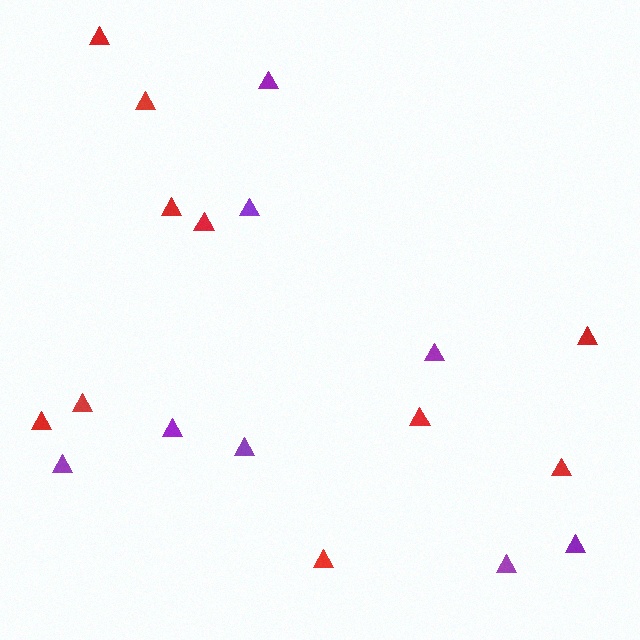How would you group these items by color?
There are 2 groups: one group of red triangles (10) and one group of purple triangles (8).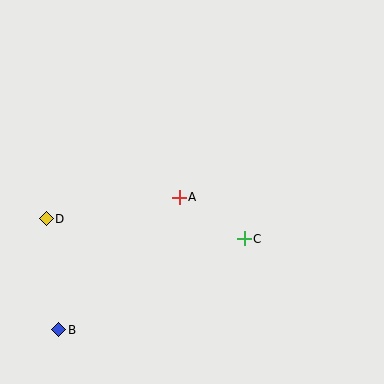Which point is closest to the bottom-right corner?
Point C is closest to the bottom-right corner.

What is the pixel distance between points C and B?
The distance between C and B is 207 pixels.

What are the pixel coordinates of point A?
Point A is at (179, 197).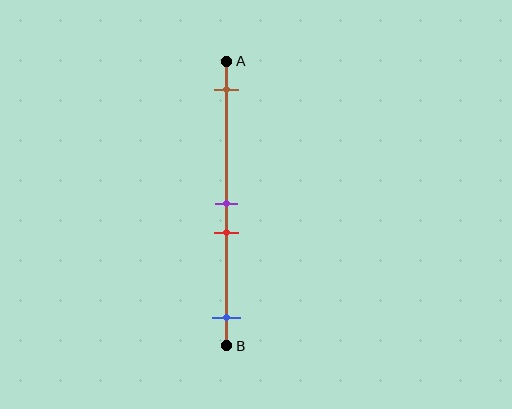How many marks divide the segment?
There are 4 marks dividing the segment.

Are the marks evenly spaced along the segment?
No, the marks are not evenly spaced.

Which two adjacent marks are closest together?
The purple and red marks are the closest adjacent pair.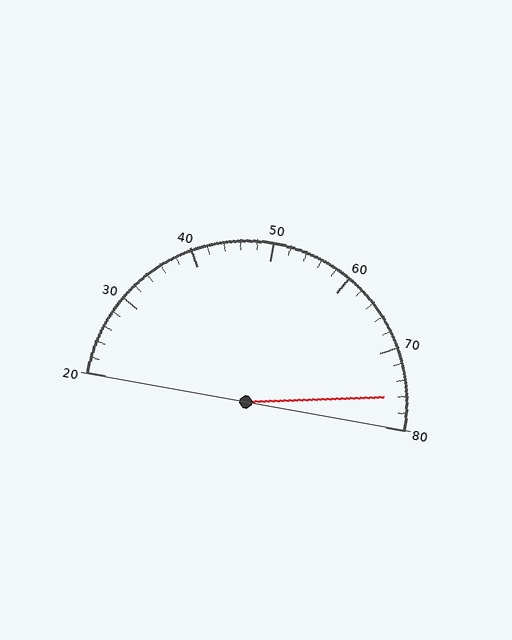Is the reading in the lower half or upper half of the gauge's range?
The reading is in the upper half of the range (20 to 80).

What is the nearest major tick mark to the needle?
The nearest major tick mark is 80.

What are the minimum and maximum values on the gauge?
The gauge ranges from 20 to 80.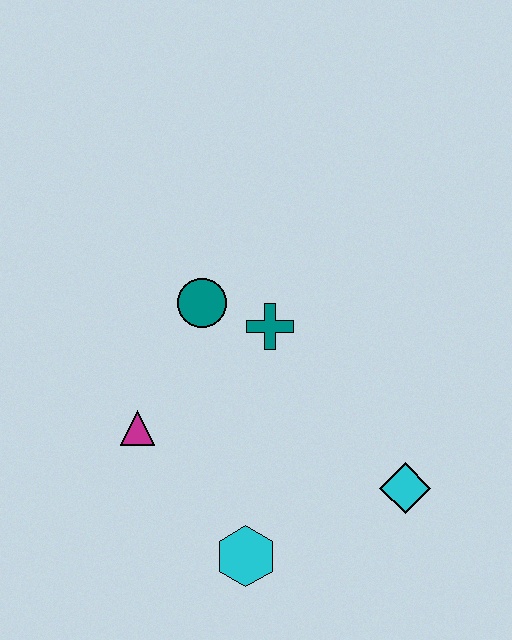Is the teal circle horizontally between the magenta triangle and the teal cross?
Yes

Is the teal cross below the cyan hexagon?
No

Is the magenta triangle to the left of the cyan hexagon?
Yes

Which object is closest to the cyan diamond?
The cyan hexagon is closest to the cyan diamond.